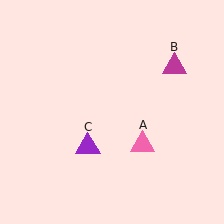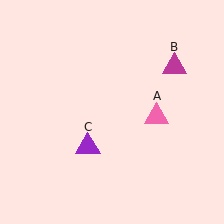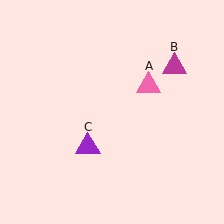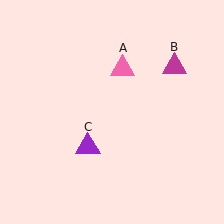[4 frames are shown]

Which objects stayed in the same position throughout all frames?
Magenta triangle (object B) and purple triangle (object C) remained stationary.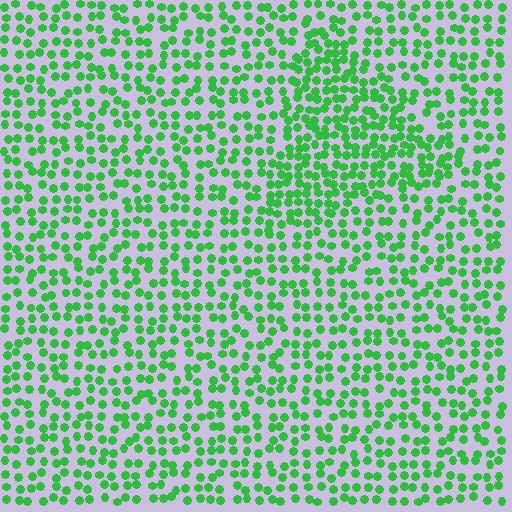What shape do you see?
I see a triangle.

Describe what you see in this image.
The image contains small green elements arranged at two different densities. A triangle-shaped region is visible where the elements are more densely packed than the surrounding area.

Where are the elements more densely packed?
The elements are more densely packed inside the triangle boundary.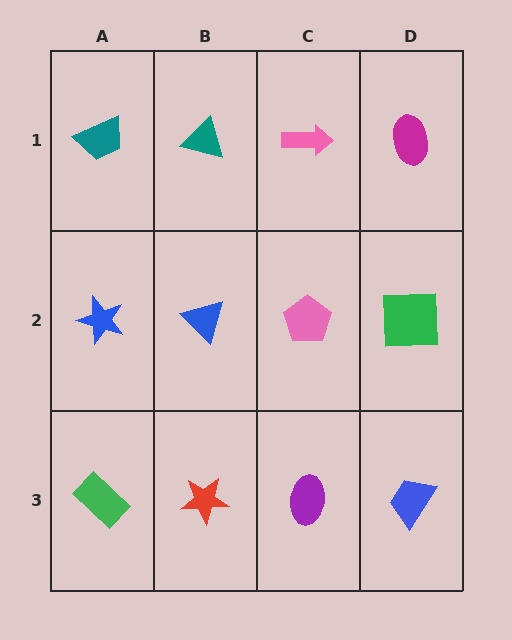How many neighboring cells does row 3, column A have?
2.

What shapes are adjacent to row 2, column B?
A teal triangle (row 1, column B), a red star (row 3, column B), a blue star (row 2, column A), a pink pentagon (row 2, column C).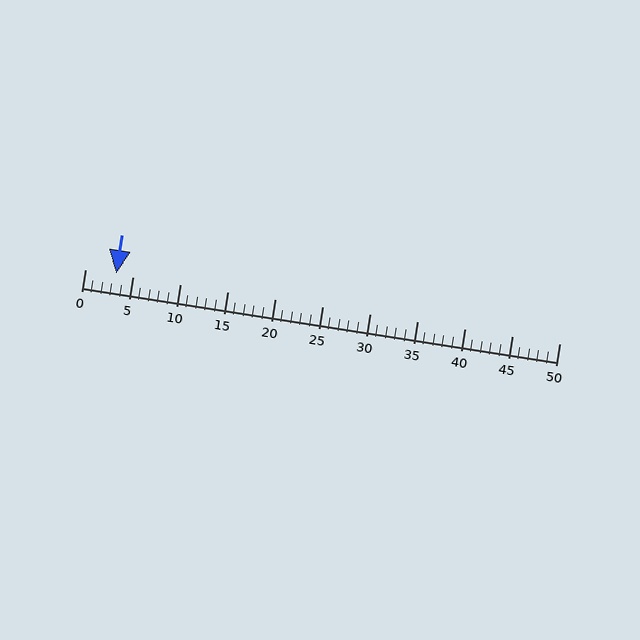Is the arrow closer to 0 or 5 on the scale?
The arrow is closer to 5.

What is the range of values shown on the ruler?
The ruler shows values from 0 to 50.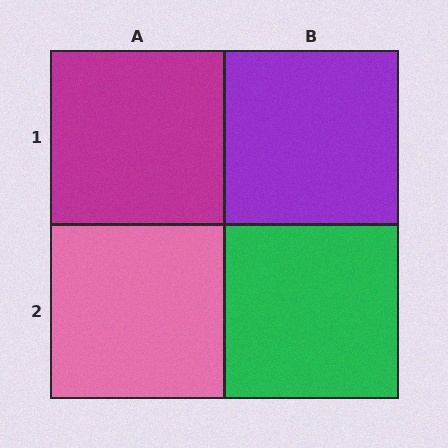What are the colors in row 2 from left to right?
Pink, green.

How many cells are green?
1 cell is green.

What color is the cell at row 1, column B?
Purple.